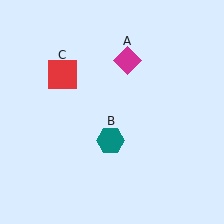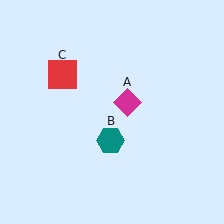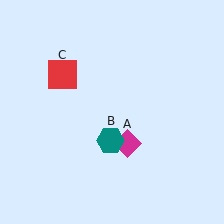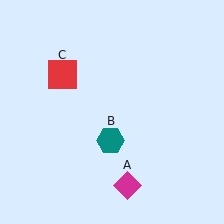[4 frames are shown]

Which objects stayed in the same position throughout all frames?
Teal hexagon (object B) and red square (object C) remained stationary.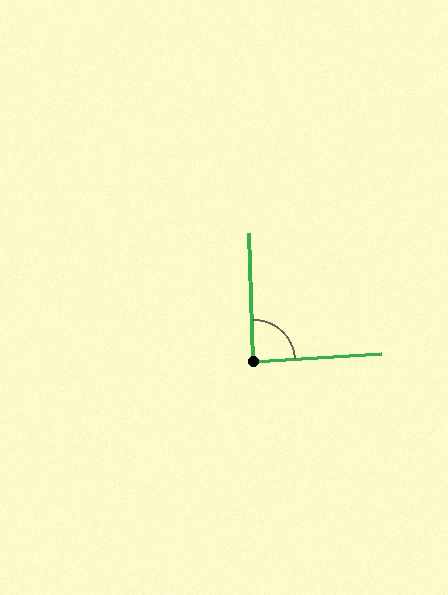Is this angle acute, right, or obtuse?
It is approximately a right angle.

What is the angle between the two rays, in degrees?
Approximately 88 degrees.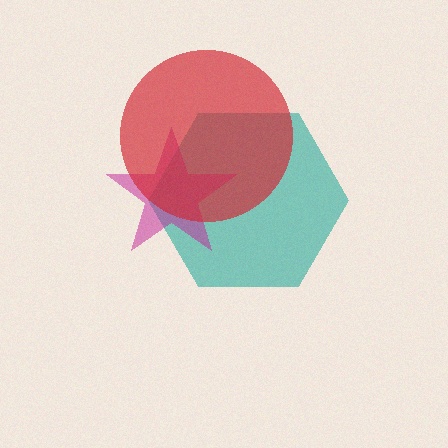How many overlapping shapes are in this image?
There are 3 overlapping shapes in the image.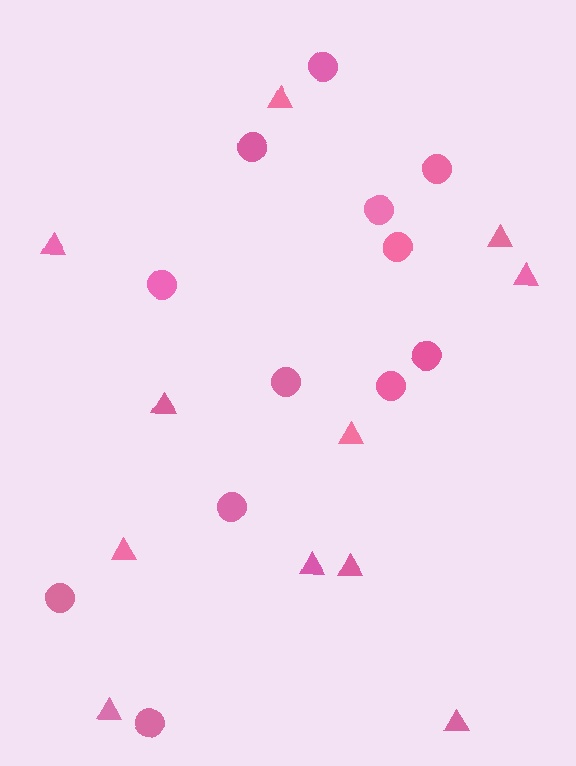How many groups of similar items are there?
There are 2 groups: one group of circles (12) and one group of triangles (11).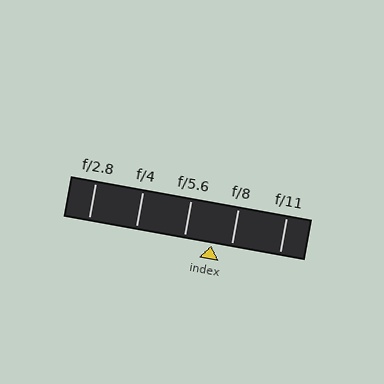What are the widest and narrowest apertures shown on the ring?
The widest aperture shown is f/2.8 and the narrowest is f/11.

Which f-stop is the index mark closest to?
The index mark is closest to f/8.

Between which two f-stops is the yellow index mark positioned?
The index mark is between f/5.6 and f/8.